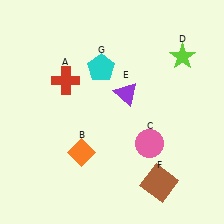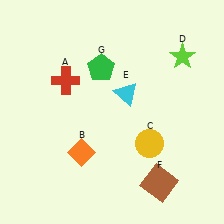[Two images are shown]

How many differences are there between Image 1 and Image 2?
There are 3 differences between the two images.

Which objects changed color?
C changed from pink to yellow. E changed from purple to cyan. G changed from cyan to green.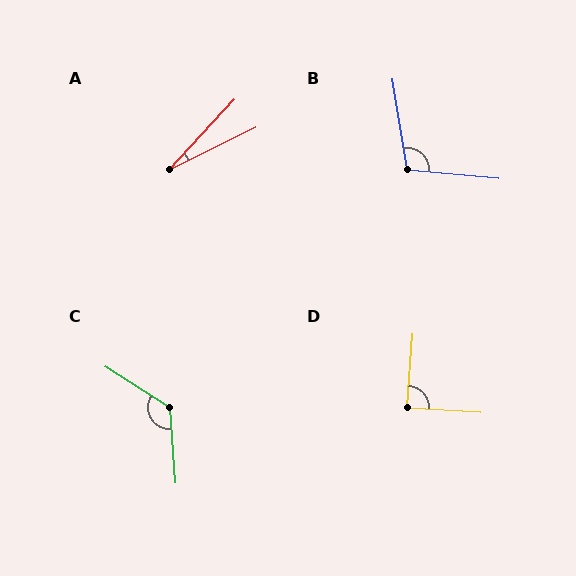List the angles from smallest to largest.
A (21°), D (89°), B (104°), C (126°).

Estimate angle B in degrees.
Approximately 104 degrees.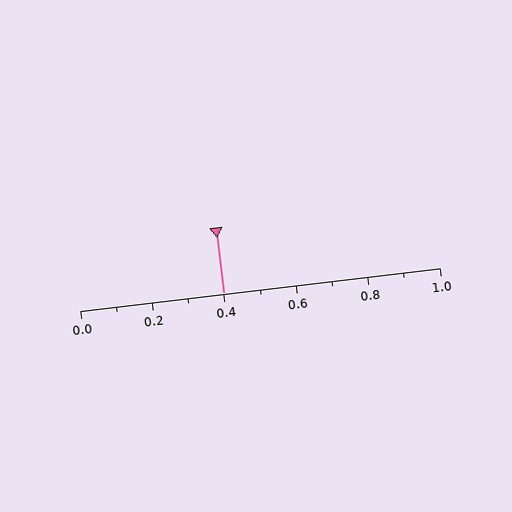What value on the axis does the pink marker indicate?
The marker indicates approximately 0.4.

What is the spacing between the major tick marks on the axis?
The major ticks are spaced 0.2 apart.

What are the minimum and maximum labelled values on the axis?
The axis runs from 0.0 to 1.0.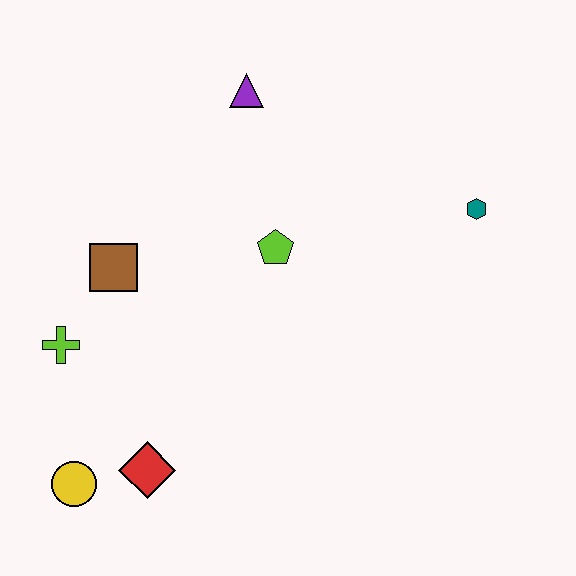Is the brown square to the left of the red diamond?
Yes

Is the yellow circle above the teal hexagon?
No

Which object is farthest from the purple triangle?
The yellow circle is farthest from the purple triangle.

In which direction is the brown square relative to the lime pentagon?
The brown square is to the left of the lime pentagon.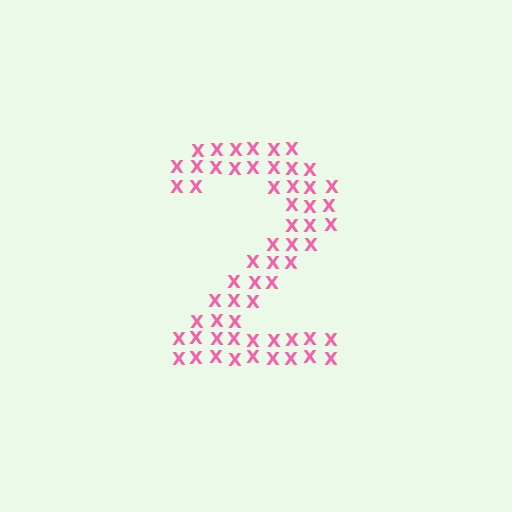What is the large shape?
The large shape is the digit 2.